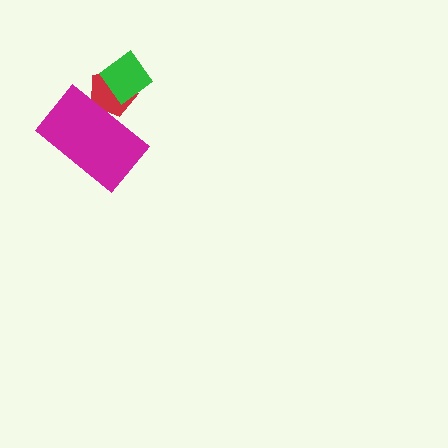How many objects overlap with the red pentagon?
2 objects overlap with the red pentagon.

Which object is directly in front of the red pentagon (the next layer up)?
The green diamond is directly in front of the red pentagon.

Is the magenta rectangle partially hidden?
No, no other shape covers it.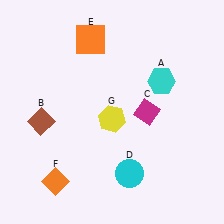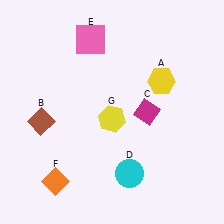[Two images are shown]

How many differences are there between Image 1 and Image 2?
There are 2 differences between the two images.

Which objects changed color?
A changed from cyan to yellow. E changed from orange to pink.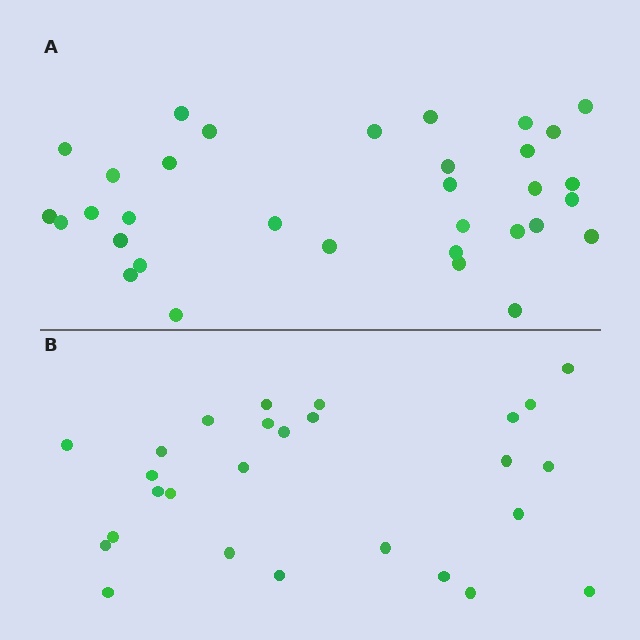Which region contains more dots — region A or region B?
Region A (the top region) has more dots.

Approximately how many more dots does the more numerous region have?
Region A has about 6 more dots than region B.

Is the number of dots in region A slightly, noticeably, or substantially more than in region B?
Region A has only slightly more — the two regions are fairly close. The ratio is roughly 1.2 to 1.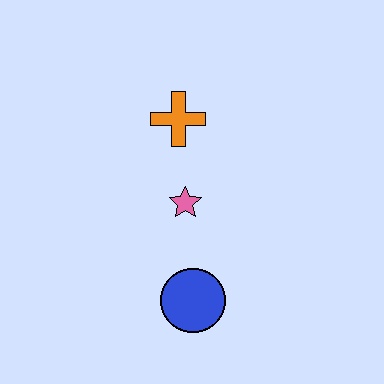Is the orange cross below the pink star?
No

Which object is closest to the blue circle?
The pink star is closest to the blue circle.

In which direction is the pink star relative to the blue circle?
The pink star is above the blue circle.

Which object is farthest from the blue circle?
The orange cross is farthest from the blue circle.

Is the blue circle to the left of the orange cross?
No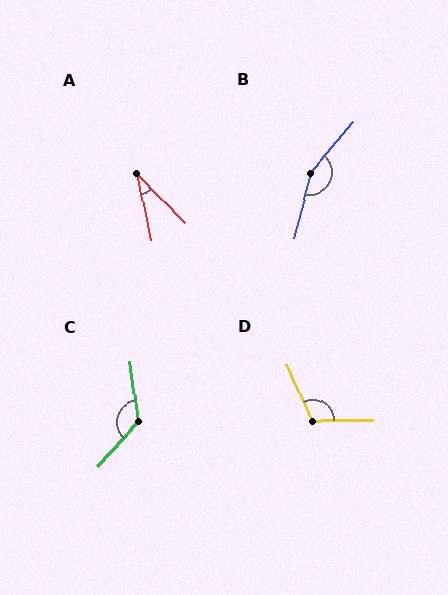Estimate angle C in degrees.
Approximately 130 degrees.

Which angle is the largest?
B, at approximately 155 degrees.